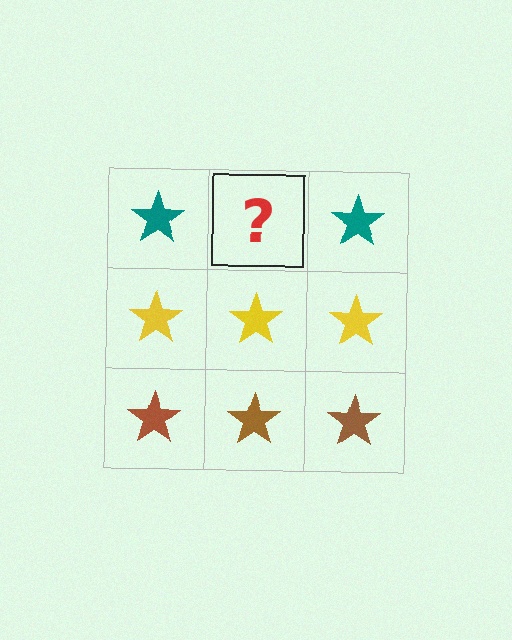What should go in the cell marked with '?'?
The missing cell should contain a teal star.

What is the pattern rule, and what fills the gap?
The rule is that each row has a consistent color. The gap should be filled with a teal star.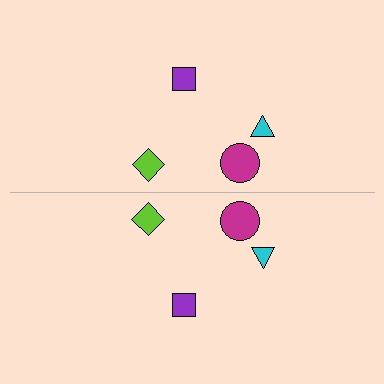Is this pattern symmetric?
Yes, this pattern has bilateral (reflection) symmetry.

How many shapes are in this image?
There are 8 shapes in this image.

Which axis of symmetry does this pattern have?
The pattern has a horizontal axis of symmetry running through the center of the image.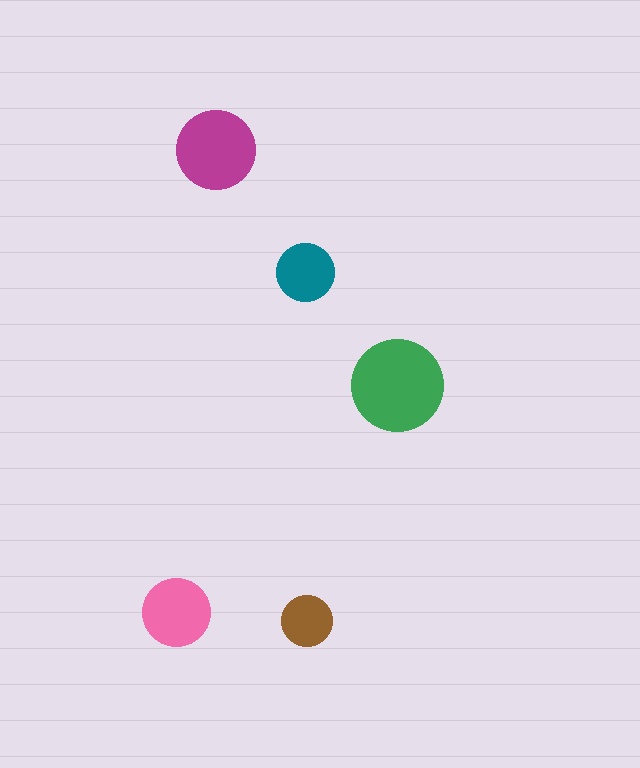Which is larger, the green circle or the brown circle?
The green one.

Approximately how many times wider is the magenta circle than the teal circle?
About 1.5 times wider.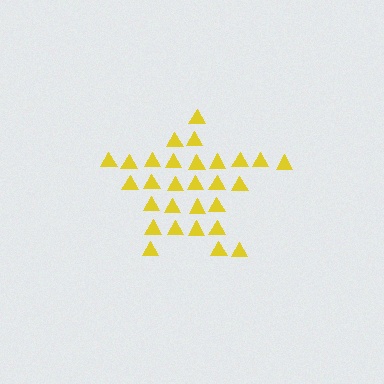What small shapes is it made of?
It is made of small triangles.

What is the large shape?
The large shape is a star.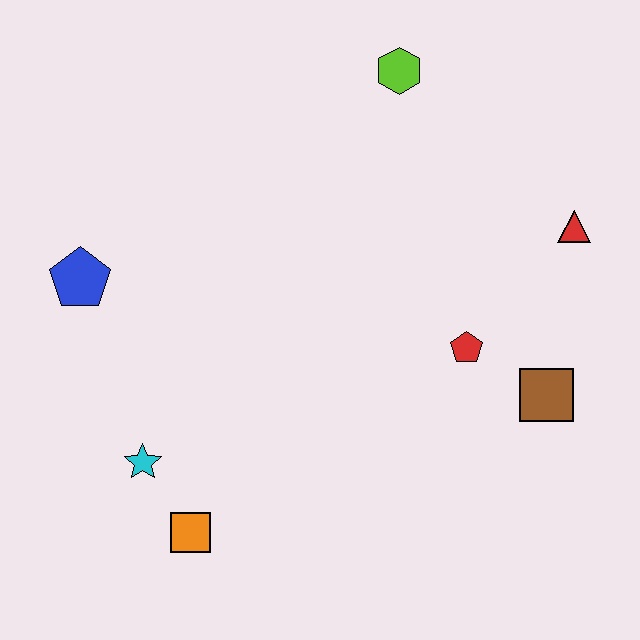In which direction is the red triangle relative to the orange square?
The red triangle is to the right of the orange square.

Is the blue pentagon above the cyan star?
Yes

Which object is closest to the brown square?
The red pentagon is closest to the brown square.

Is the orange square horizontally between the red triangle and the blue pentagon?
Yes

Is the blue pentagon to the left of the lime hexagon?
Yes